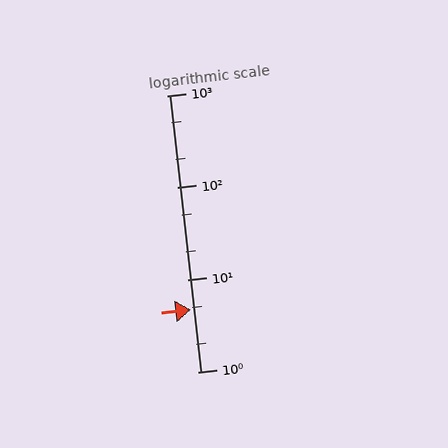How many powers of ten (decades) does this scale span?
The scale spans 3 decades, from 1 to 1000.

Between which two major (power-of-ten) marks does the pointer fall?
The pointer is between 1 and 10.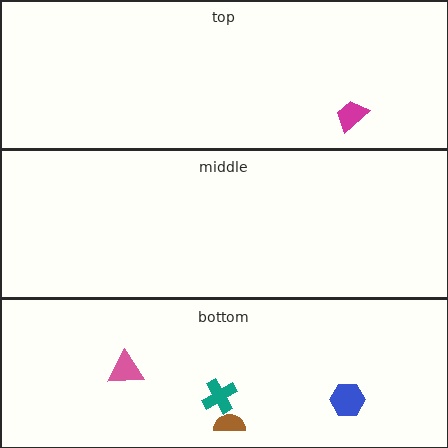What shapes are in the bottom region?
The blue hexagon, the pink triangle, the brown semicircle, the teal cross.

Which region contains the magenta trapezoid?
The top region.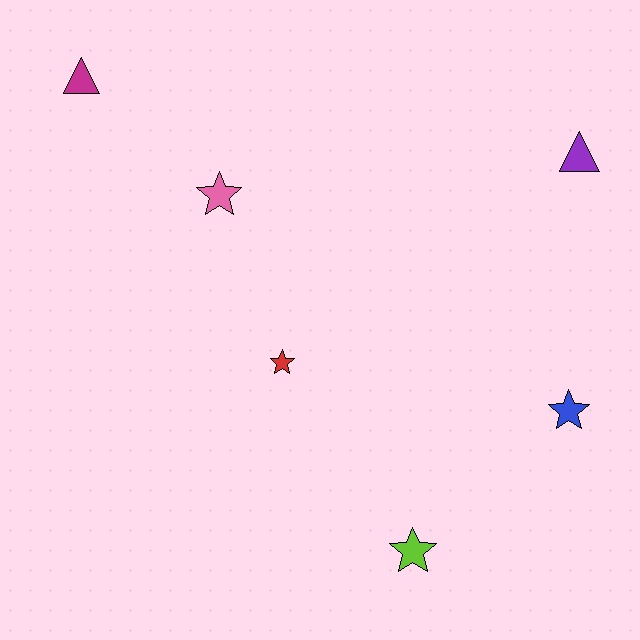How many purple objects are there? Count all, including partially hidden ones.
There is 1 purple object.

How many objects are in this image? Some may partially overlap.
There are 6 objects.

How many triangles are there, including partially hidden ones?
There are 2 triangles.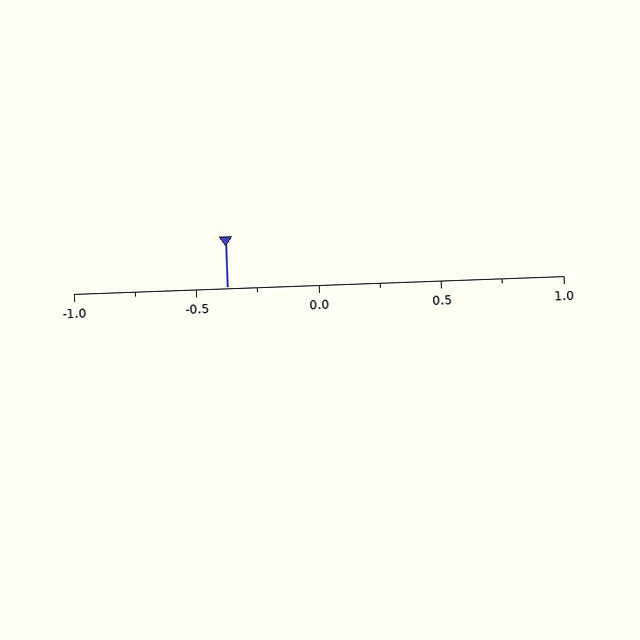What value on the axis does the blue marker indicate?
The marker indicates approximately -0.38.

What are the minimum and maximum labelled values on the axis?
The axis runs from -1.0 to 1.0.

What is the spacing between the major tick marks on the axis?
The major ticks are spaced 0.5 apart.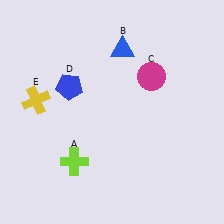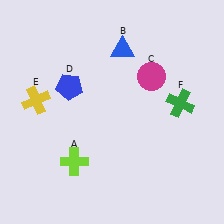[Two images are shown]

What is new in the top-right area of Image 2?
A green cross (F) was added in the top-right area of Image 2.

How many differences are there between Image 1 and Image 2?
There is 1 difference between the two images.